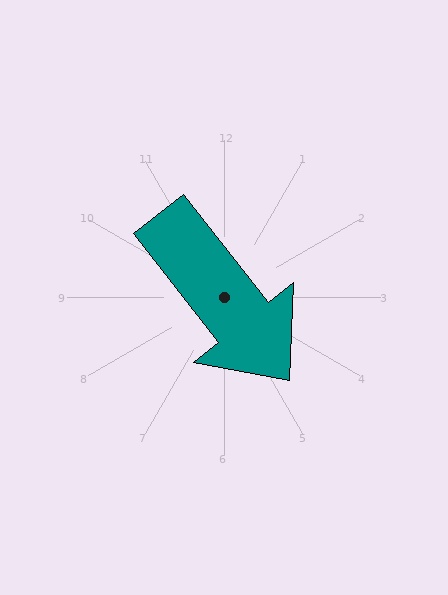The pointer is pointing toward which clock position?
Roughly 5 o'clock.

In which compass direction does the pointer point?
Southeast.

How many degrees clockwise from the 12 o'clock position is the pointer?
Approximately 142 degrees.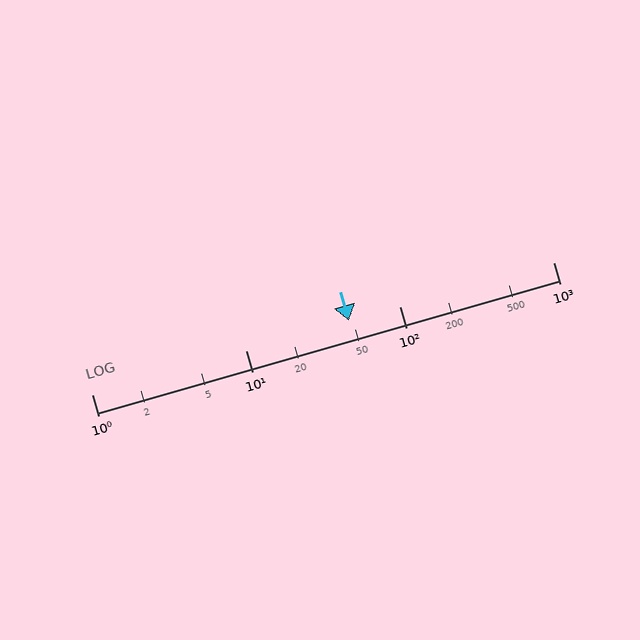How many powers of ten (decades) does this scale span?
The scale spans 3 decades, from 1 to 1000.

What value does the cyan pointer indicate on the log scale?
The pointer indicates approximately 47.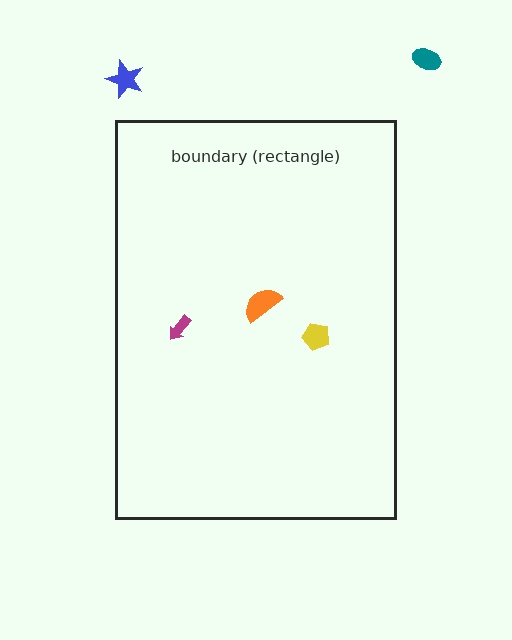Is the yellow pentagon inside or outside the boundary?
Inside.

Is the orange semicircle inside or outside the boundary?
Inside.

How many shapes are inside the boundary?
3 inside, 2 outside.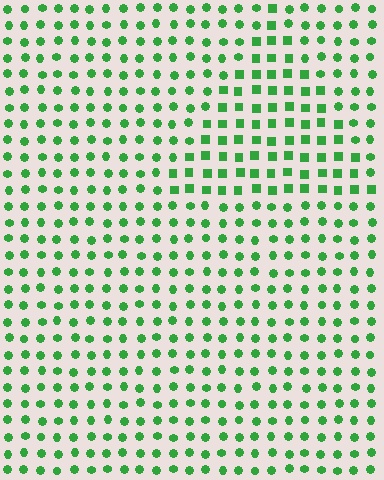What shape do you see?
I see a triangle.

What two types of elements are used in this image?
The image uses squares inside the triangle region and circles outside it.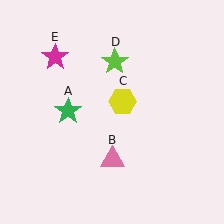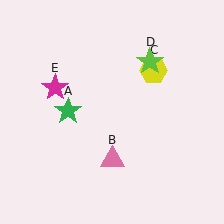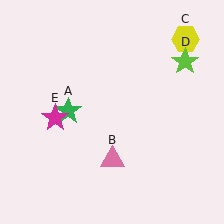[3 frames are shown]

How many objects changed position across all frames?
3 objects changed position: yellow hexagon (object C), lime star (object D), magenta star (object E).